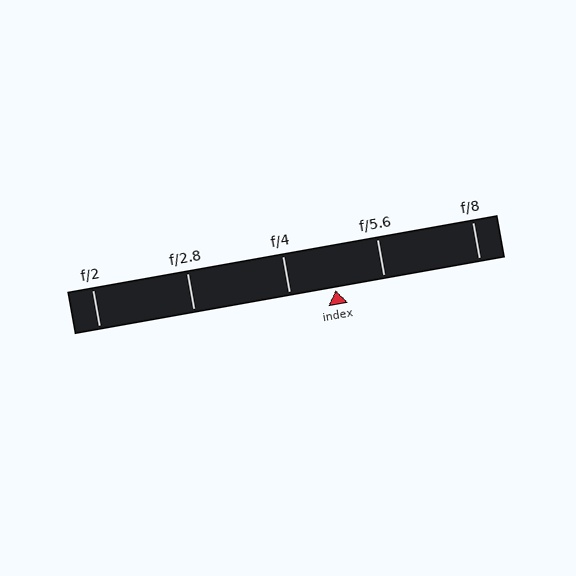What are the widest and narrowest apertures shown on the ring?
The widest aperture shown is f/2 and the narrowest is f/8.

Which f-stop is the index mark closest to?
The index mark is closest to f/4.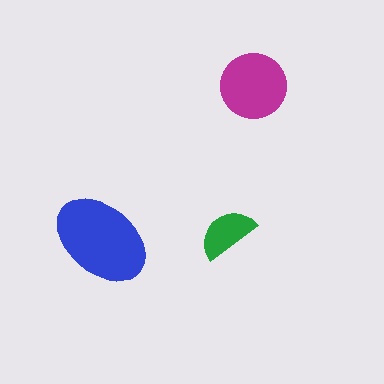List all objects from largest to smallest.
The blue ellipse, the magenta circle, the green semicircle.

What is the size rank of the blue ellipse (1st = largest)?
1st.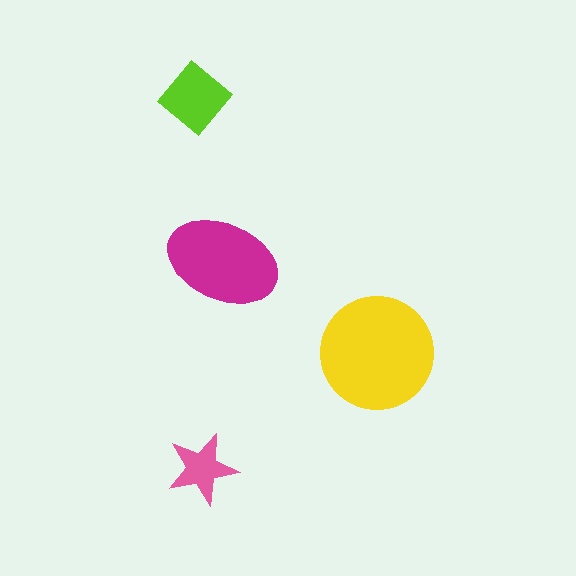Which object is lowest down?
The pink star is bottommost.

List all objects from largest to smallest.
The yellow circle, the magenta ellipse, the lime diamond, the pink star.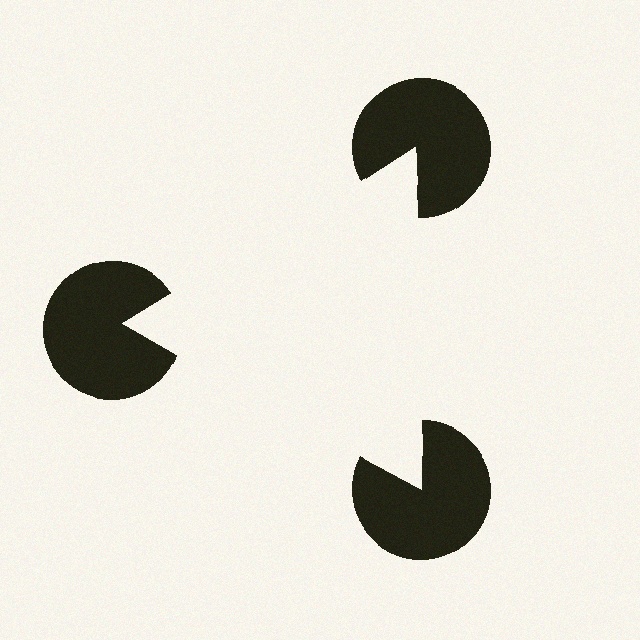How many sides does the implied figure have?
3 sides.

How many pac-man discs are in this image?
There are 3 — one at each vertex of the illusory triangle.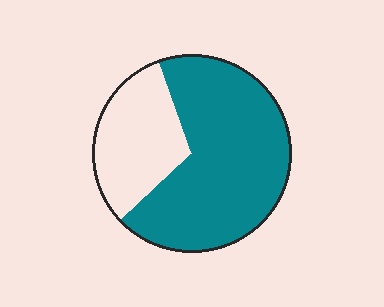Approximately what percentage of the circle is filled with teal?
Approximately 70%.